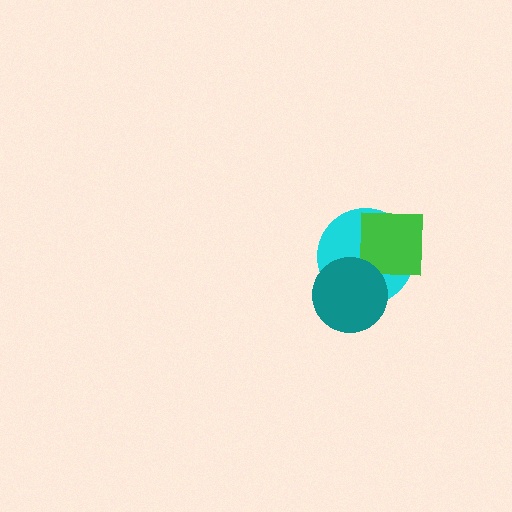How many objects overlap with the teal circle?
1 object overlaps with the teal circle.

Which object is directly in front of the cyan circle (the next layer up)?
The green square is directly in front of the cyan circle.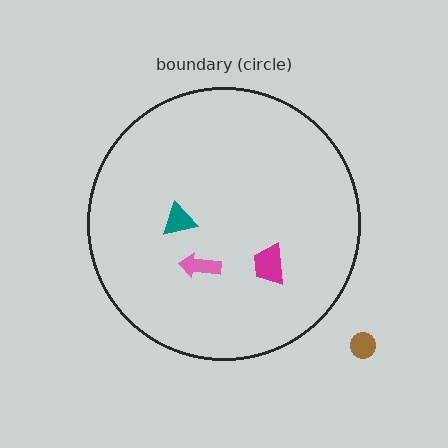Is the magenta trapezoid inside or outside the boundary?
Inside.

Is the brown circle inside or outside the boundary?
Outside.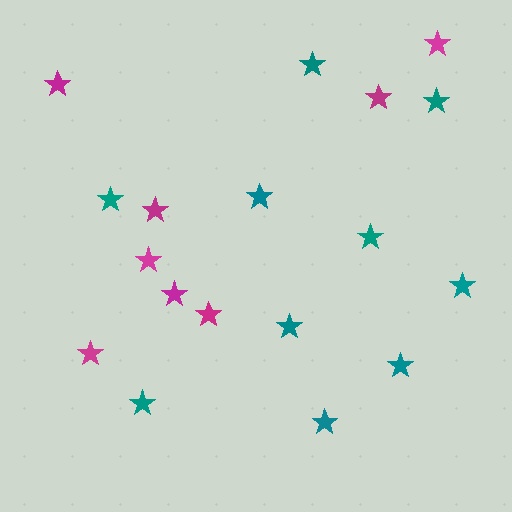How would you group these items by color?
There are 2 groups: one group of magenta stars (8) and one group of teal stars (10).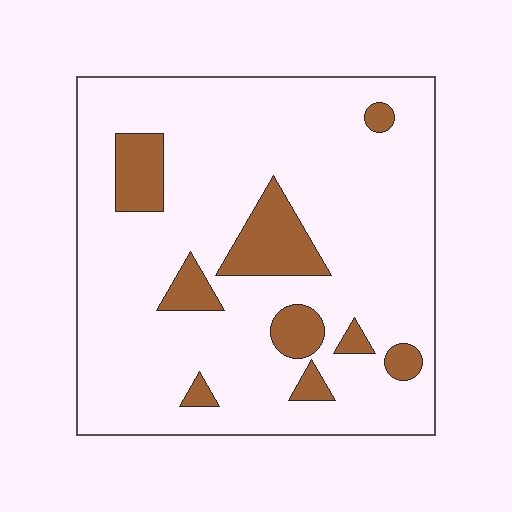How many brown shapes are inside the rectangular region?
9.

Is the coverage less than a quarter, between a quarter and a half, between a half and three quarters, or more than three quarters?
Less than a quarter.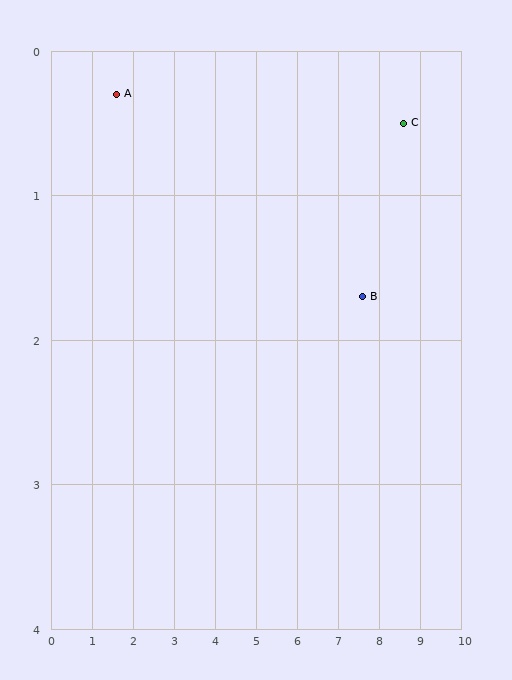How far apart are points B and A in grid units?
Points B and A are about 6.2 grid units apart.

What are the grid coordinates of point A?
Point A is at approximately (1.6, 0.3).